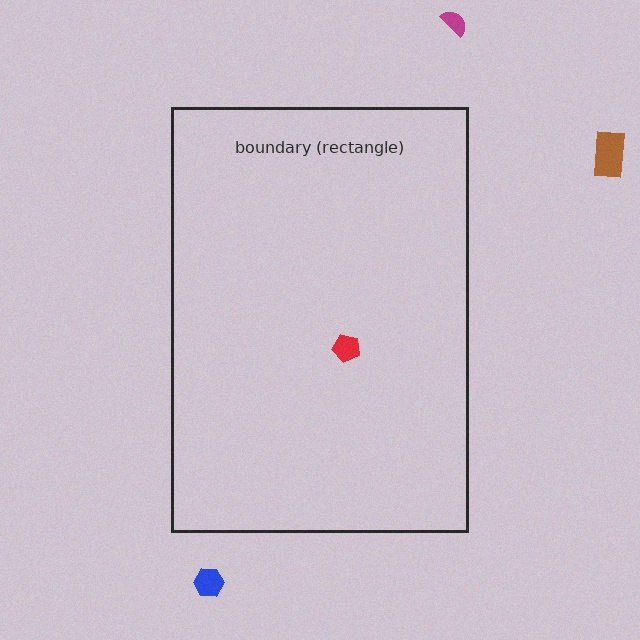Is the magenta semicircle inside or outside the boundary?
Outside.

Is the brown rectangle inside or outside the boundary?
Outside.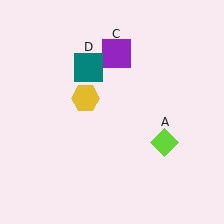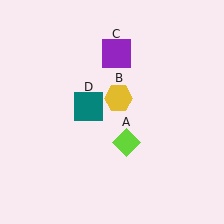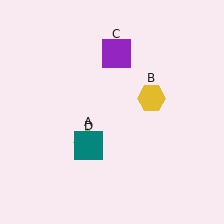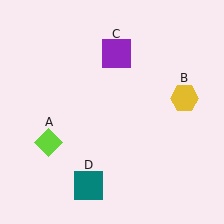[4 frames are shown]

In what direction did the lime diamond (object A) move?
The lime diamond (object A) moved left.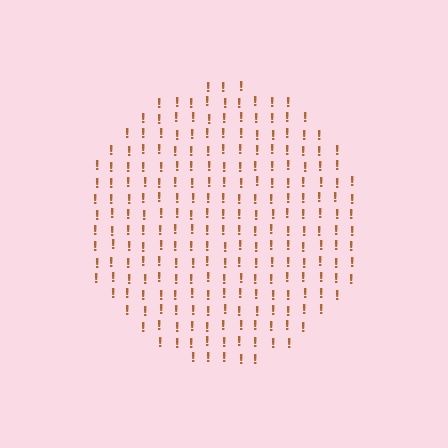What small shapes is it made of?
It is made of small exclamation marks.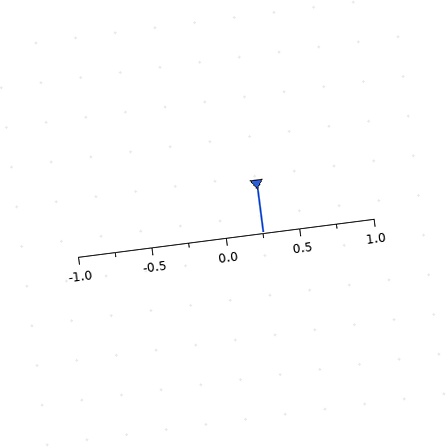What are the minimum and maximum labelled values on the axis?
The axis runs from -1.0 to 1.0.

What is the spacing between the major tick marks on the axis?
The major ticks are spaced 0.5 apart.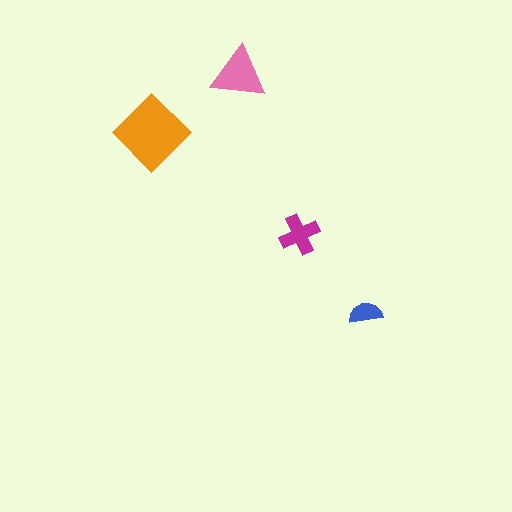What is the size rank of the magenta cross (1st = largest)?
3rd.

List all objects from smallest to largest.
The blue semicircle, the magenta cross, the pink triangle, the orange diamond.